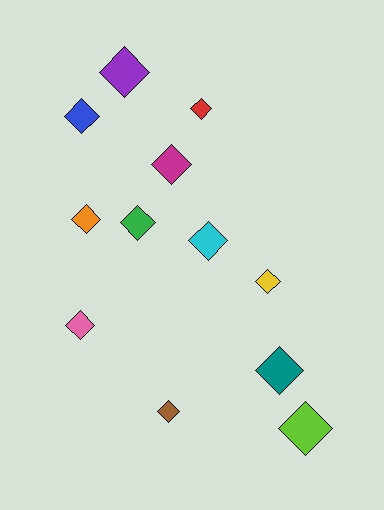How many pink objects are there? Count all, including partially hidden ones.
There is 1 pink object.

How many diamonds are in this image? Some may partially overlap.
There are 12 diamonds.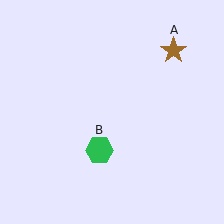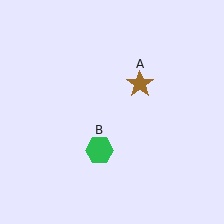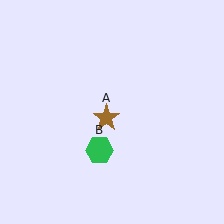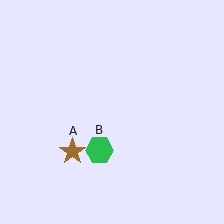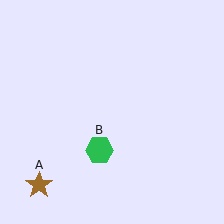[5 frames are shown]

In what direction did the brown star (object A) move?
The brown star (object A) moved down and to the left.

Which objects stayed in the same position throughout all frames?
Green hexagon (object B) remained stationary.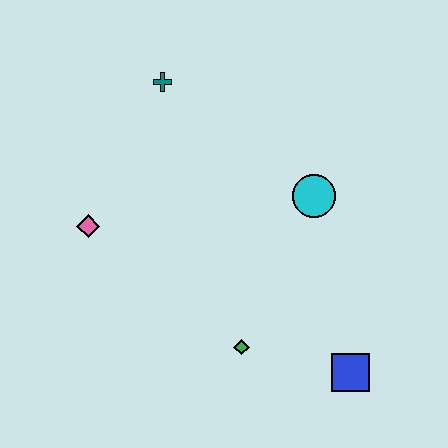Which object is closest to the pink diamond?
The teal cross is closest to the pink diamond.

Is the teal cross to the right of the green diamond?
No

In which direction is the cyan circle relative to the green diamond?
The cyan circle is above the green diamond.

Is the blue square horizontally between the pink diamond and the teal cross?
No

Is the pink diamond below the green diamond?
No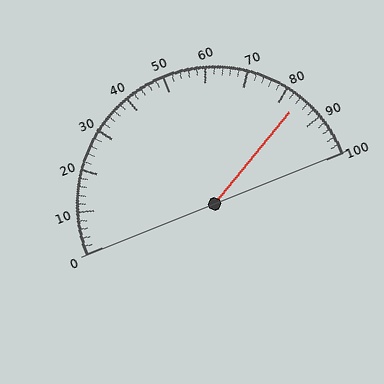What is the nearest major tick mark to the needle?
The nearest major tick mark is 80.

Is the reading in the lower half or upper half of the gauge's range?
The reading is in the upper half of the range (0 to 100).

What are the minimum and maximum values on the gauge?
The gauge ranges from 0 to 100.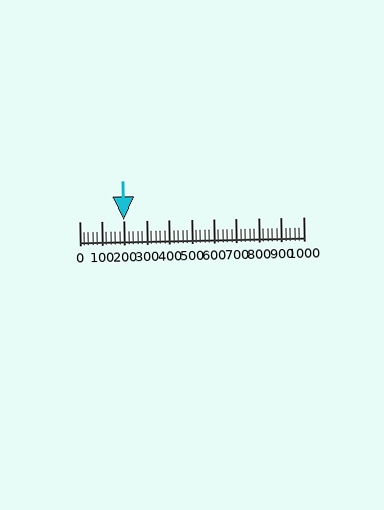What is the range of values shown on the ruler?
The ruler shows values from 0 to 1000.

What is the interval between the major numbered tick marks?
The major tick marks are spaced 100 units apart.